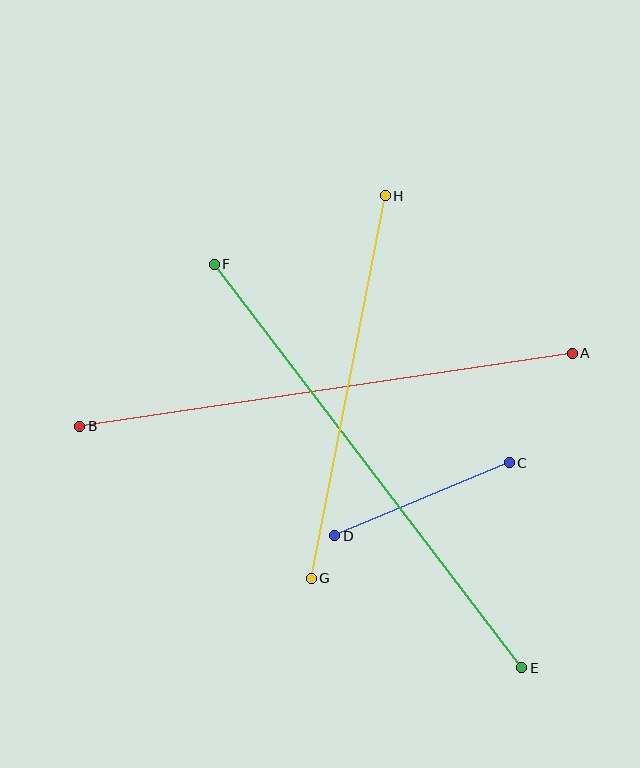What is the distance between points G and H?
The distance is approximately 390 pixels.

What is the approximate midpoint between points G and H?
The midpoint is at approximately (348, 387) pixels.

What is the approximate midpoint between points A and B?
The midpoint is at approximately (326, 390) pixels.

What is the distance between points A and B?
The distance is approximately 498 pixels.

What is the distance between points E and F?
The distance is approximately 507 pixels.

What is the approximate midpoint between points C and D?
The midpoint is at approximately (422, 499) pixels.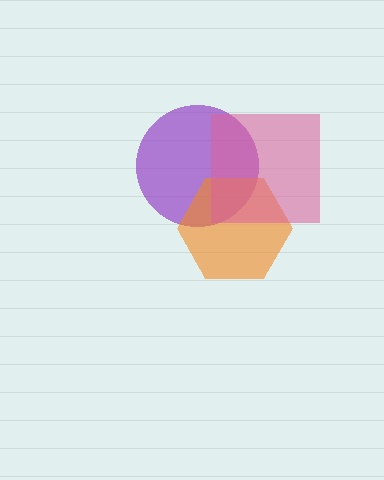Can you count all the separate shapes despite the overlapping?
Yes, there are 3 separate shapes.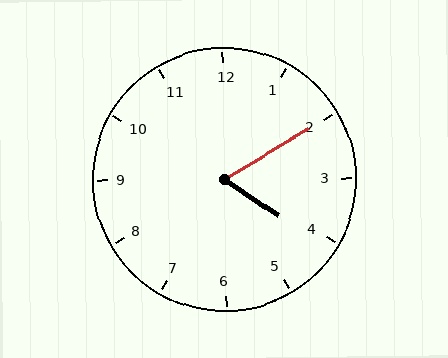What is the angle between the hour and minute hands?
Approximately 65 degrees.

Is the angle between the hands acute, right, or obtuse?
It is acute.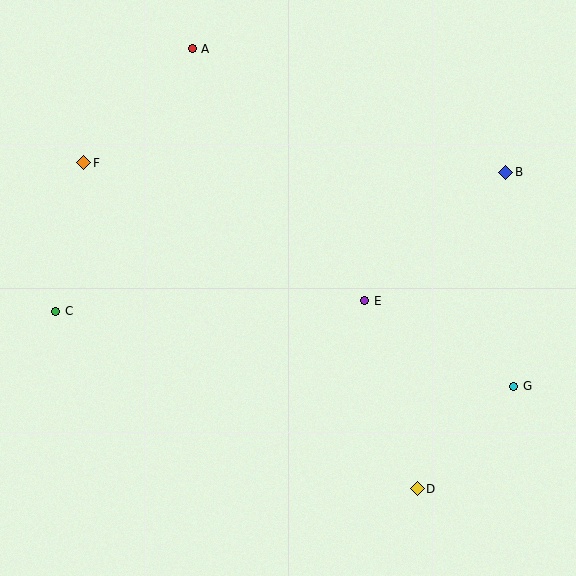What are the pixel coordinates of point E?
Point E is at (365, 301).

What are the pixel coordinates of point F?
Point F is at (84, 163).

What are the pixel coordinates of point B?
Point B is at (506, 172).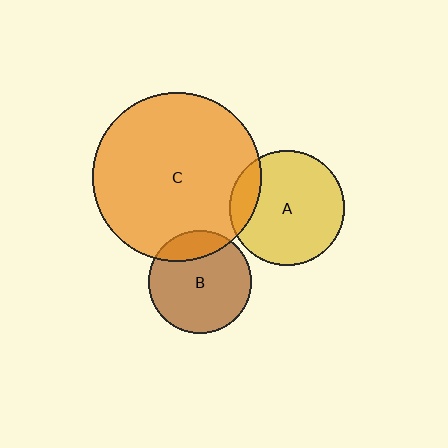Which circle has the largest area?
Circle C (orange).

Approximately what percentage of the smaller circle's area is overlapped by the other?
Approximately 15%.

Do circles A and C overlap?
Yes.